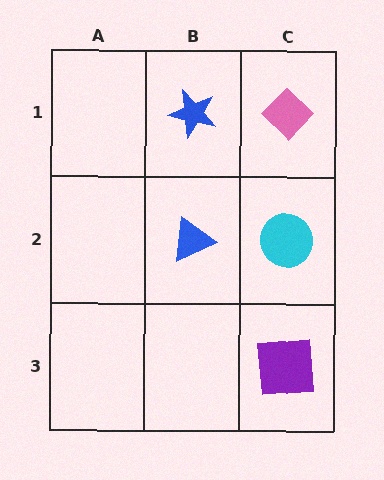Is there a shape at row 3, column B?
No, that cell is empty.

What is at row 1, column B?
A blue star.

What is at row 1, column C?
A pink diamond.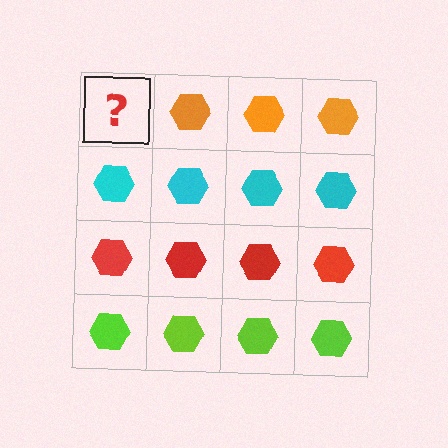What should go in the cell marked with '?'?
The missing cell should contain an orange hexagon.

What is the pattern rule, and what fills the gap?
The rule is that each row has a consistent color. The gap should be filled with an orange hexagon.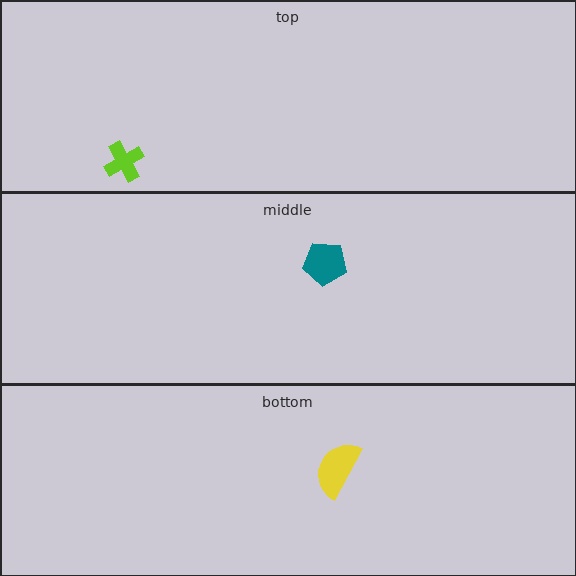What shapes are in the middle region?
The teal pentagon.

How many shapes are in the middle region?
1.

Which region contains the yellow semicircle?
The bottom region.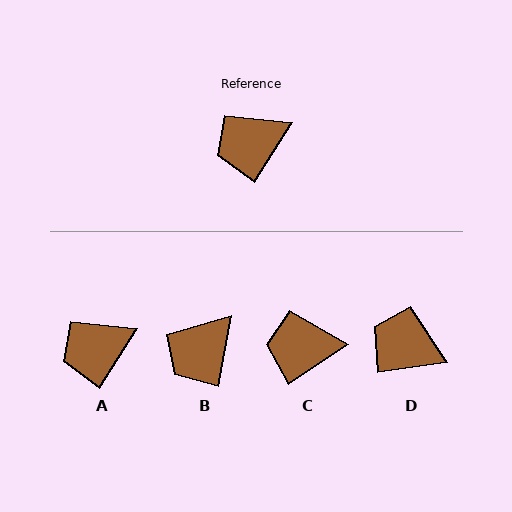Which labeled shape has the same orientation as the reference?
A.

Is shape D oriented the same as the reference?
No, it is off by about 50 degrees.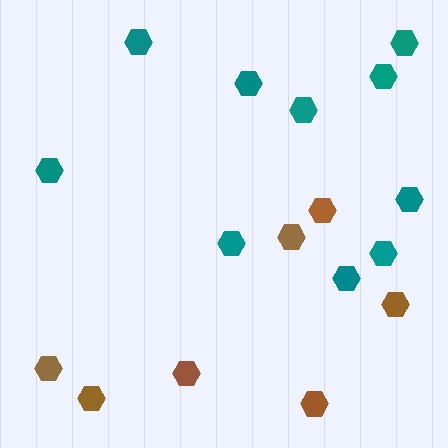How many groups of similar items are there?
There are 2 groups: one group of teal hexagons (10) and one group of brown hexagons (7).